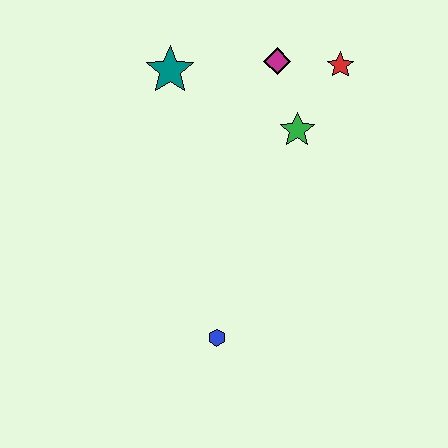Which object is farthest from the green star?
The blue hexagon is farthest from the green star.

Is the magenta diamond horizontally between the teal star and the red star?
Yes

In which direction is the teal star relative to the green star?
The teal star is to the left of the green star.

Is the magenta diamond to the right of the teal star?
Yes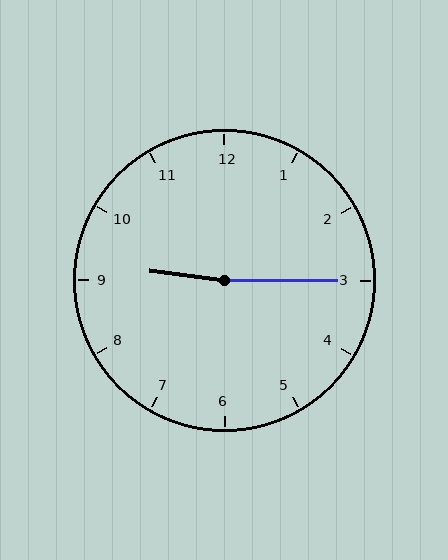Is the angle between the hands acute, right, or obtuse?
It is obtuse.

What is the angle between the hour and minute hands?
Approximately 172 degrees.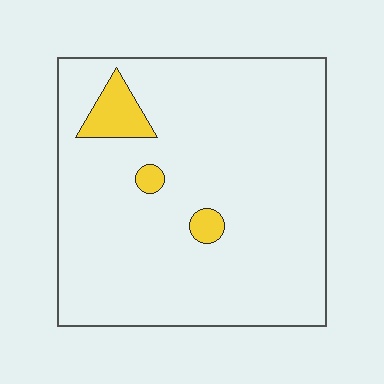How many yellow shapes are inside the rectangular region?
3.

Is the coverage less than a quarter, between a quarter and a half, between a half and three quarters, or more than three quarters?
Less than a quarter.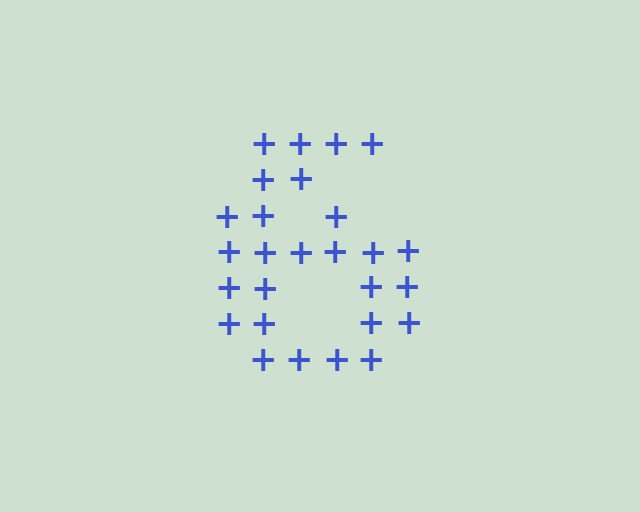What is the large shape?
The large shape is the digit 6.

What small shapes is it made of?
It is made of small plus signs.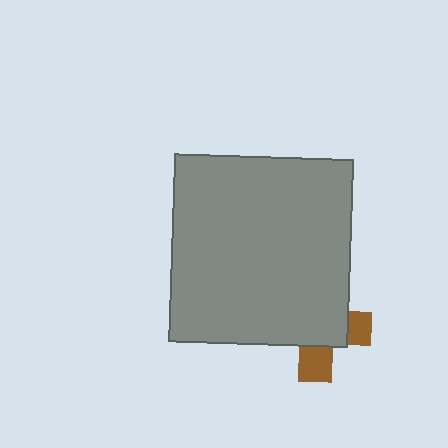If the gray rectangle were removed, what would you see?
You would see the complete brown cross.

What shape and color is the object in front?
The object in front is a gray rectangle.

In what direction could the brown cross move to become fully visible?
The brown cross could move toward the lower-right. That would shift it out from behind the gray rectangle entirely.